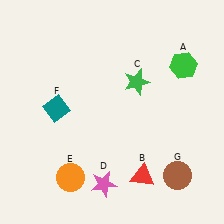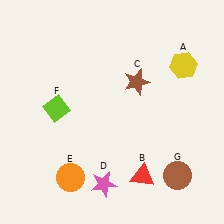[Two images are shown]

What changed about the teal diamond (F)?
In Image 1, F is teal. In Image 2, it changed to lime.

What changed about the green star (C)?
In Image 1, C is green. In Image 2, it changed to brown.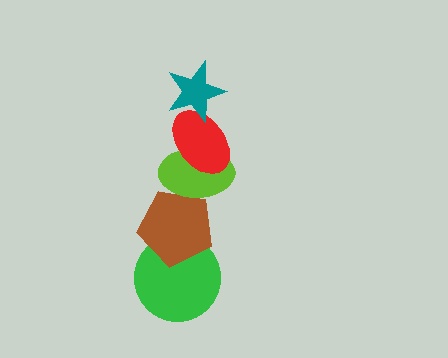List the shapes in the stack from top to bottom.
From top to bottom: the teal star, the red ellipse, the lime ellipse, the brown pentagon, the green circle.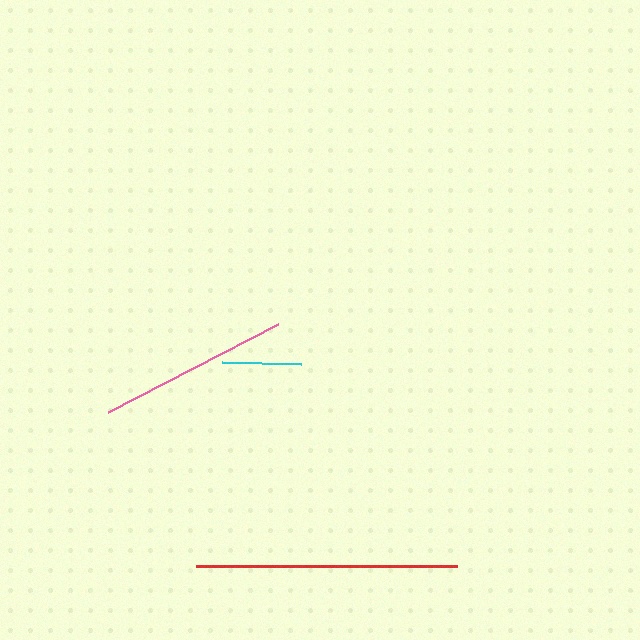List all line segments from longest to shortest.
From longest to shortest: red, pink, cyan.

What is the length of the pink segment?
The pink segment is approximately 191 pixels long.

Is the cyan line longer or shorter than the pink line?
The pink line is longer than the cyan line.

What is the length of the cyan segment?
The cyan segment is approximately 79 pixels long.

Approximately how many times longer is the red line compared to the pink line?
The red line is approximately 1.4 times the length of the pink line.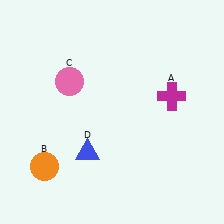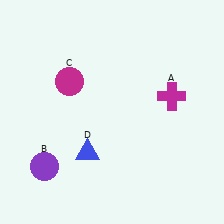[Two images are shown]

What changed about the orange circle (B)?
In Image 1, B is orange. In Image 2, it changed to purple.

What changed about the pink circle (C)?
In Image 1, C is pink. In Image 2, it changed to magenta.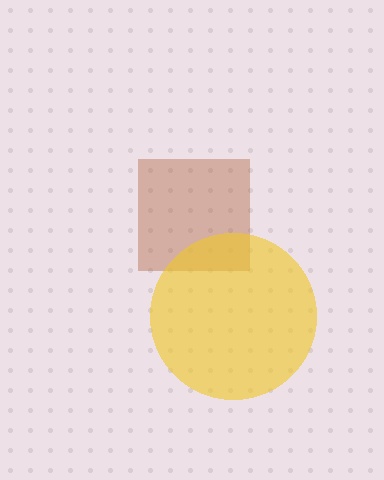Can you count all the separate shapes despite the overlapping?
Yes, there are 2 separate shapes.